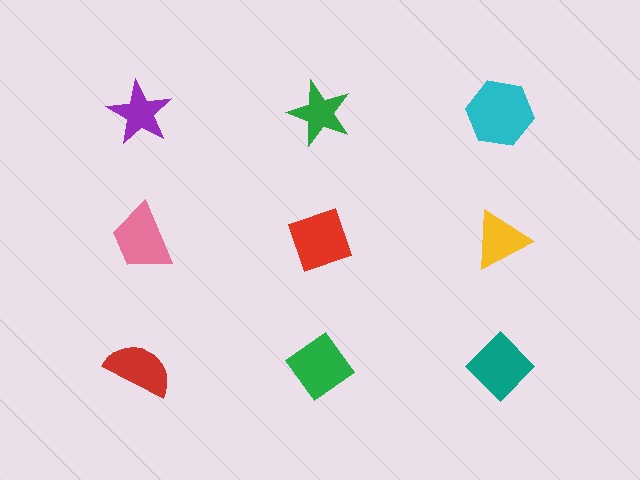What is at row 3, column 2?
A green diamond.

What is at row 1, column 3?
A cyan hexagon.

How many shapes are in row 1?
3 shapes.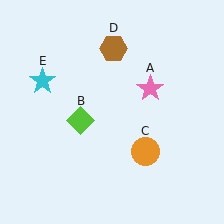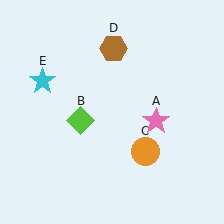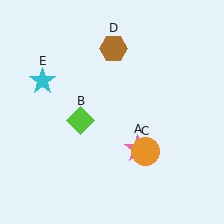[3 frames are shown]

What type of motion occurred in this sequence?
The pink star (object A) rotated clockwise around the center of the scene.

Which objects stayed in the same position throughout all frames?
Lime diamond (object B) and orange circle (object C) and brown hexagon (object D) and cyan star (object E) remained stationary.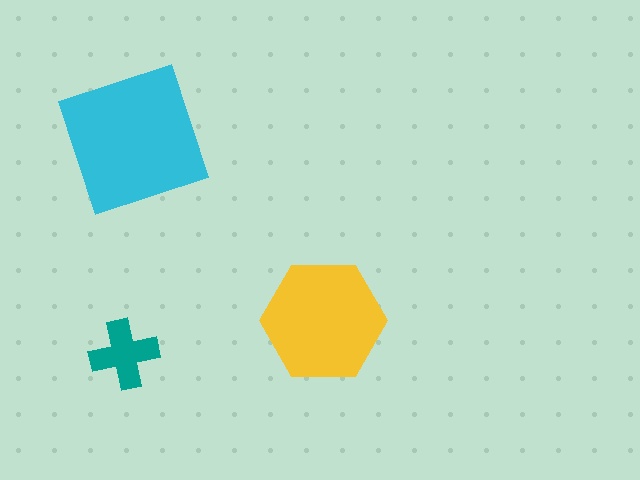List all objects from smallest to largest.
The teal cross, the yellow hexagon, the cyan square.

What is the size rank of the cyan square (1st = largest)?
1st.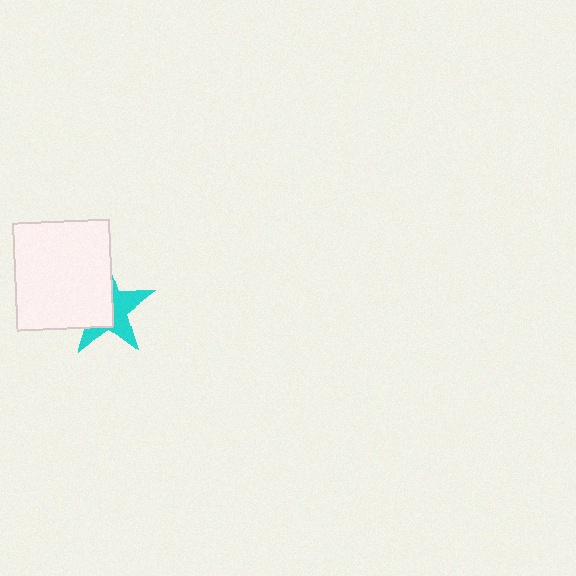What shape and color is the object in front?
The object in front is a white rectangle.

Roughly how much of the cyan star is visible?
About half of it is visible (roughly 46%).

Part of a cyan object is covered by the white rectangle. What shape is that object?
It is a star.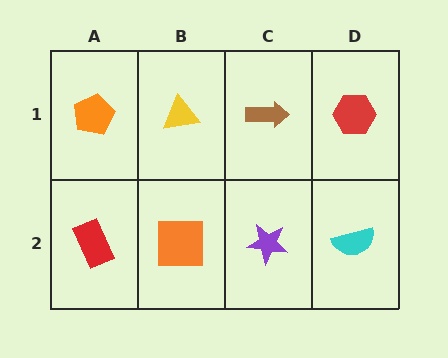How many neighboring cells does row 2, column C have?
3.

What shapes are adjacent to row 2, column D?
A red hexagon (row 1, column D), a purple star (row 2, column C).